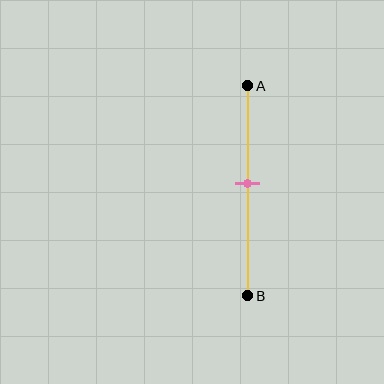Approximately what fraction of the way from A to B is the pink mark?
The pink mark is approximately 45% of the way from A to B.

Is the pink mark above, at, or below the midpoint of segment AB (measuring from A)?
The pink mark is above the midpoint of segment AB.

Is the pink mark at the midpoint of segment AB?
No, the mark is at about 45% from A, not at the 50% midpoint.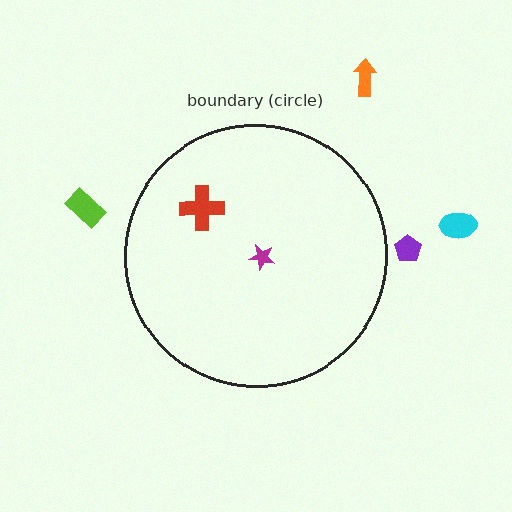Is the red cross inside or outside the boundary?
Inside.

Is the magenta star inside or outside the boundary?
Inside.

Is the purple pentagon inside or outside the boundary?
Outside.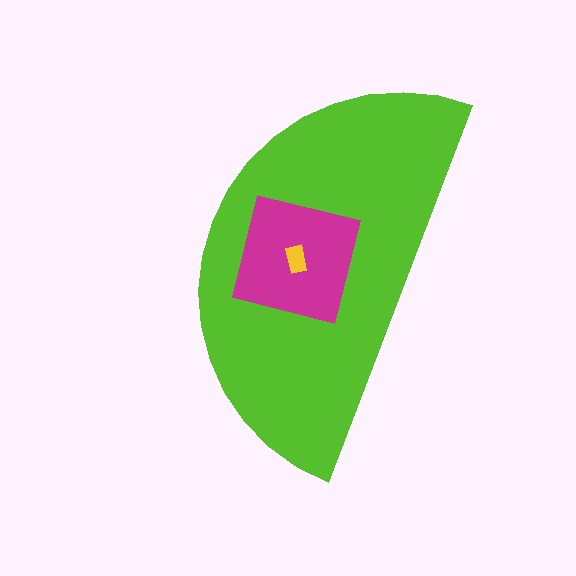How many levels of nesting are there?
3.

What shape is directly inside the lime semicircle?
The magenta square.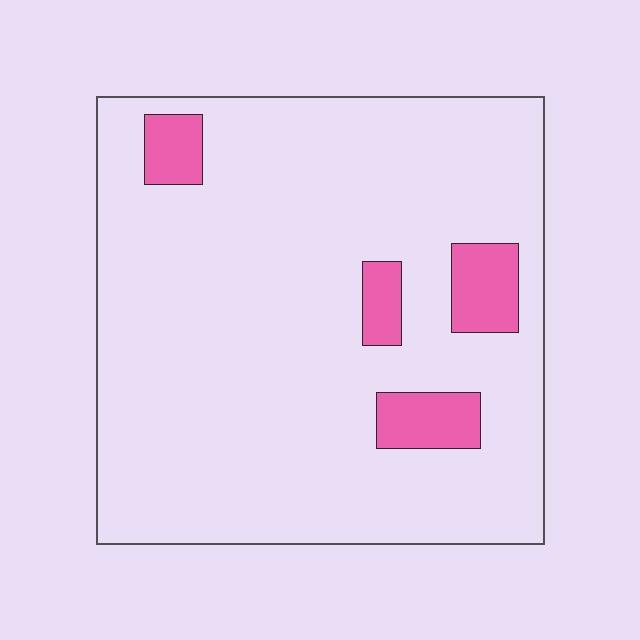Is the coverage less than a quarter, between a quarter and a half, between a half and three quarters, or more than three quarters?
Less than a quarter.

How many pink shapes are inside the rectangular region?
4.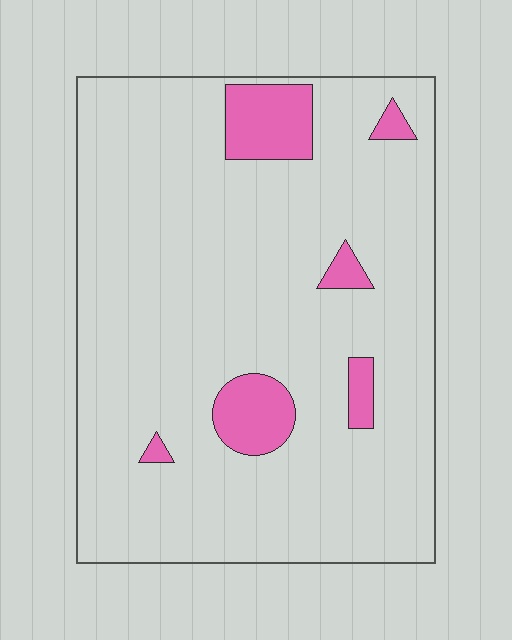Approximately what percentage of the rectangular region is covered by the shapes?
Approximately 10%.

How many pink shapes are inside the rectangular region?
6.